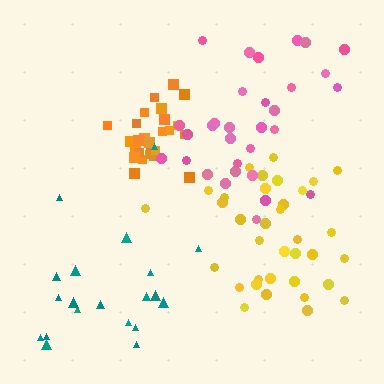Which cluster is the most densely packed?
Orange.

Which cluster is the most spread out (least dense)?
Teal.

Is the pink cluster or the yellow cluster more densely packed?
Yellow.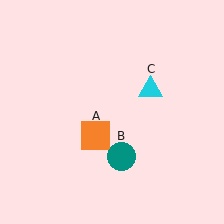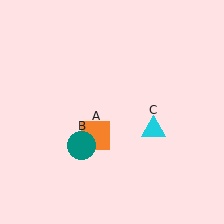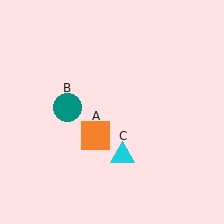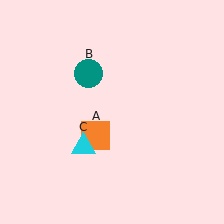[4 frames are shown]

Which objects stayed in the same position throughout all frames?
Orange square (object A) remained stationary.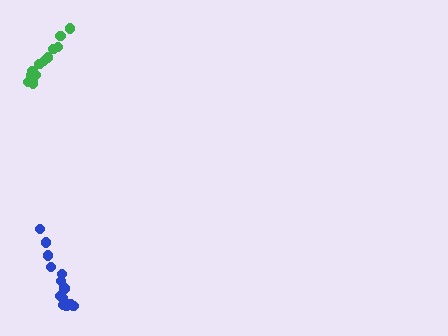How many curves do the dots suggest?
There are 2 distinct paths.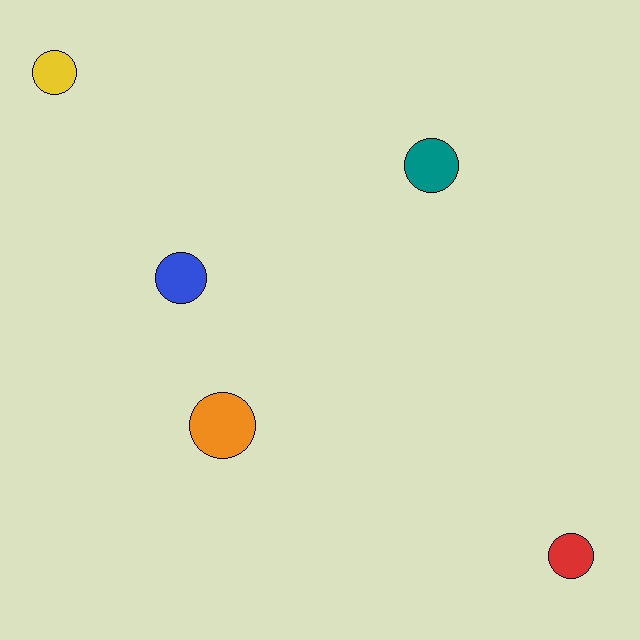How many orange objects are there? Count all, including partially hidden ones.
There is 1 orange object.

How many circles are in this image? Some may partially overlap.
There are 5 circles.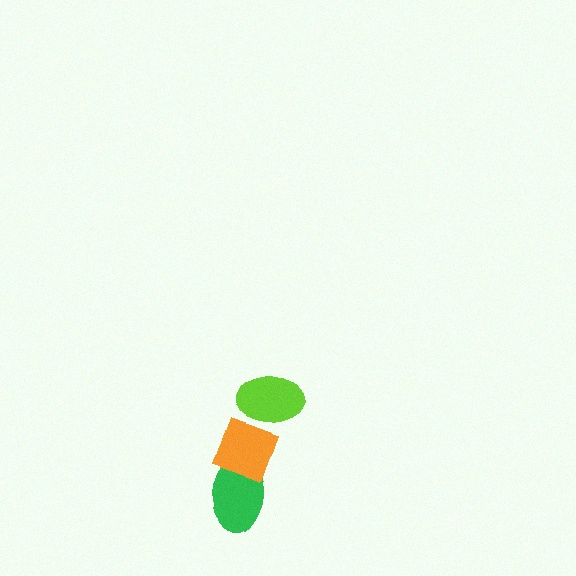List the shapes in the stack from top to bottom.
From top to bottom: the lime ellipse, the orange diamond, the green ellipse.